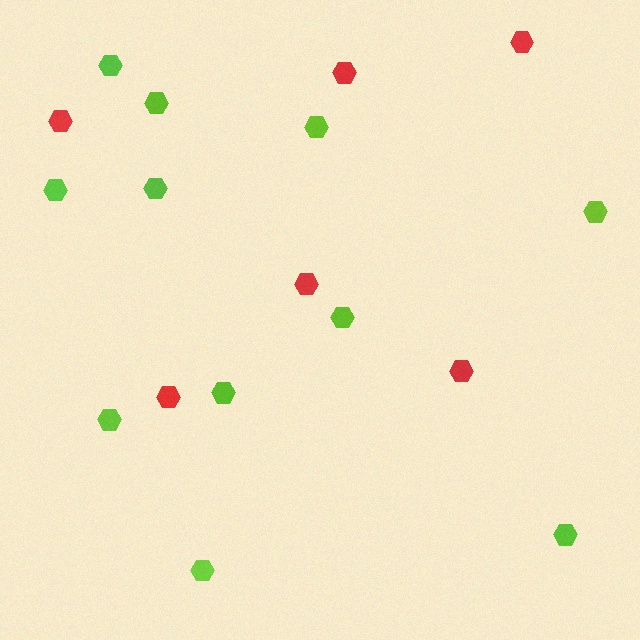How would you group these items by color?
There are 2 groups: one group of red hexagons (6) and one group of lime hexagons (11).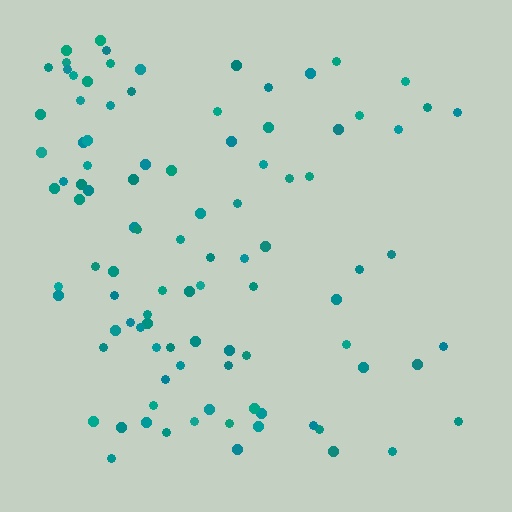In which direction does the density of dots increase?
From right to left, with the left side densest.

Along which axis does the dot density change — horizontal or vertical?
Horizontal.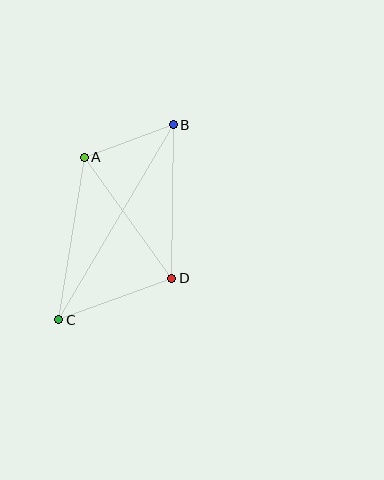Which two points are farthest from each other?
Points B and C are farthest from each other.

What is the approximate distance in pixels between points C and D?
The distance between C and D is approximately 120 pixels.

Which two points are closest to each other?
Points A and B are closest to each other.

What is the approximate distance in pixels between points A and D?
The distance between A and D is approximately 149 pixels.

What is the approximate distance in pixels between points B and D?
The distance between B and D is approximately 154 pixels.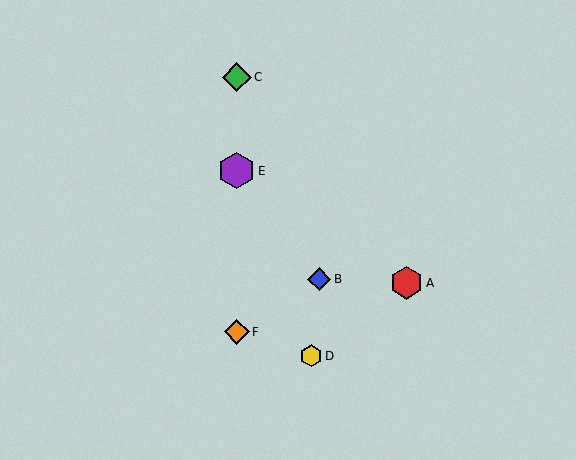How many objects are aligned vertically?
3 objects (C, E, F) are aligned vertically.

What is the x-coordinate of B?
Object B is at x≈319.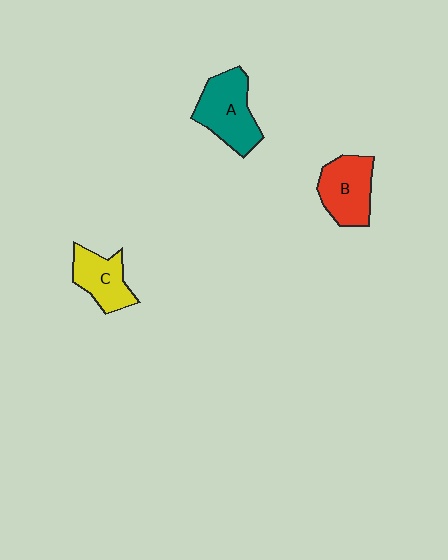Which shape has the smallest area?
Shape C (yellow).